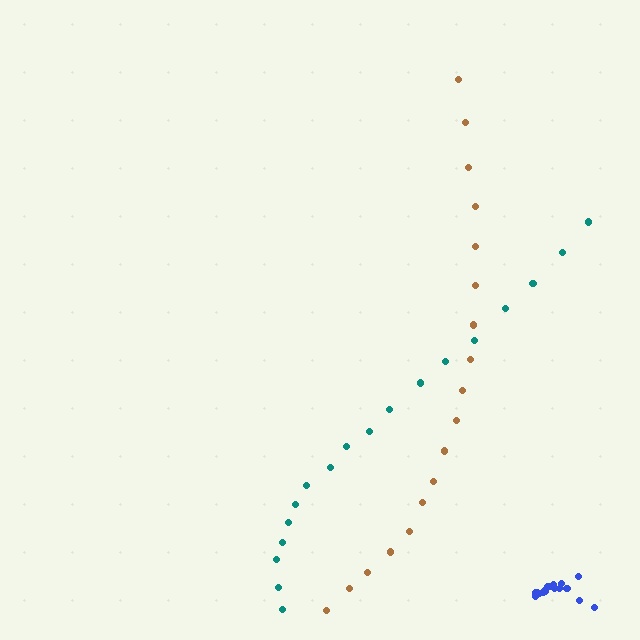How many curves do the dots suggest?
There are 3 distinct paths.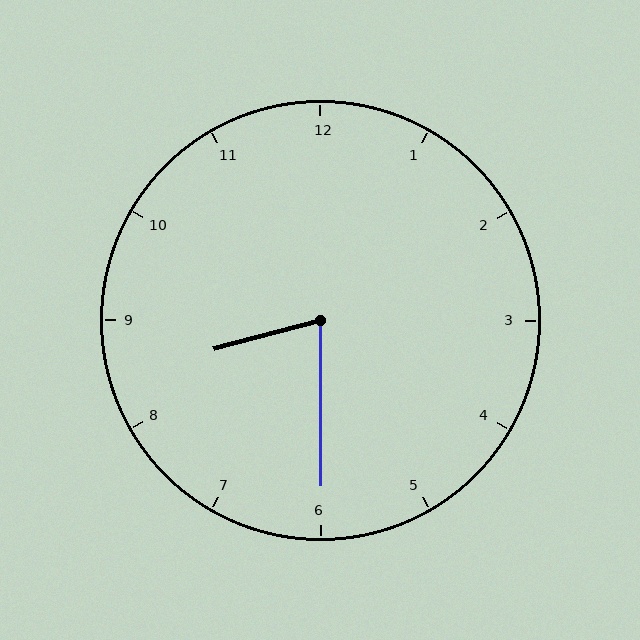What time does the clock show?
8:30.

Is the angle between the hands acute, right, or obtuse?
It is acute.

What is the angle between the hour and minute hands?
Approximately 75 degrees.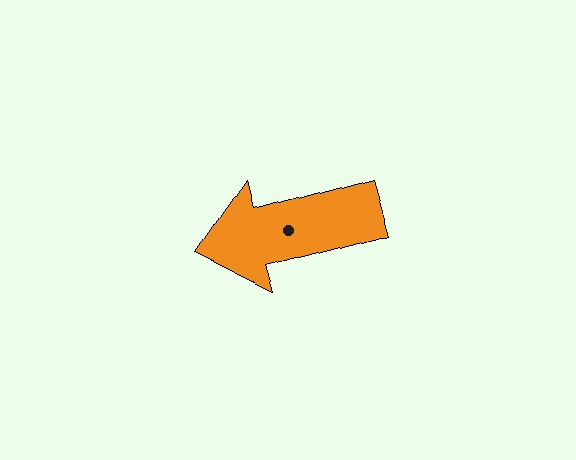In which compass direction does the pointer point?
West.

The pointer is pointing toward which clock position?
Roughly 8 o'clock.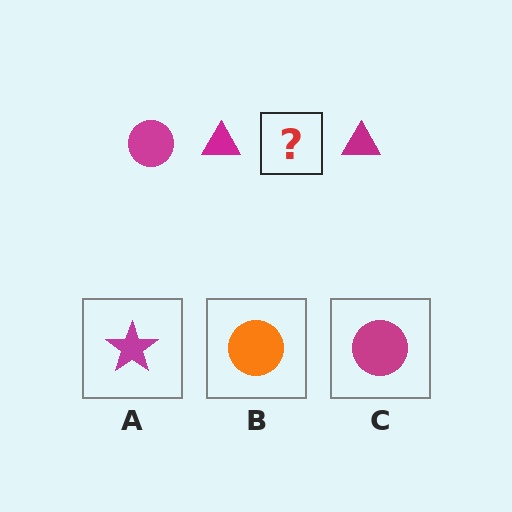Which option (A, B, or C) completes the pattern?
C.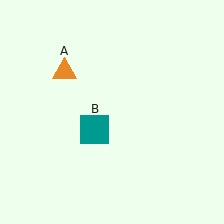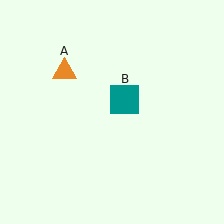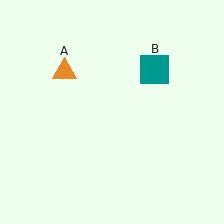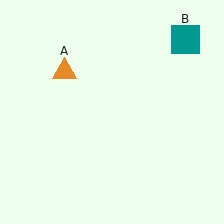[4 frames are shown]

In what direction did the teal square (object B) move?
The teal square (object B) moved up and to the right.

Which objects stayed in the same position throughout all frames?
Orange triangle (object A) remained stationary.